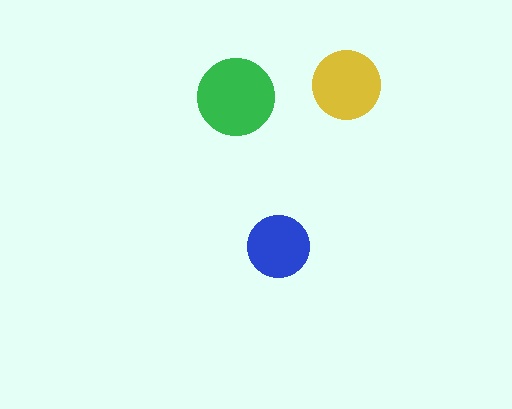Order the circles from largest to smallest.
the green one, the yellow one, the blue one.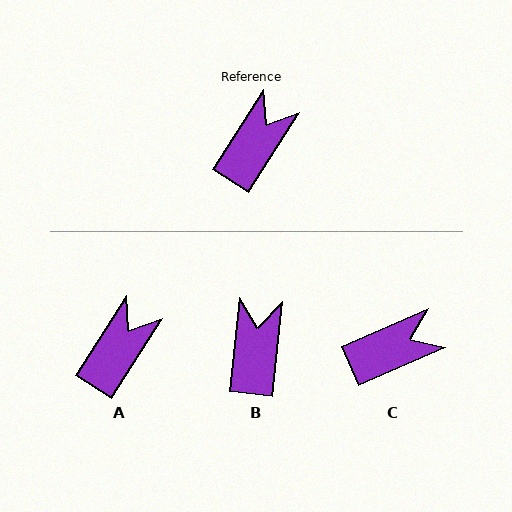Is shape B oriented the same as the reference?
No, it is off by about 26 degrees.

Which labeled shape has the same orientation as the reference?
A.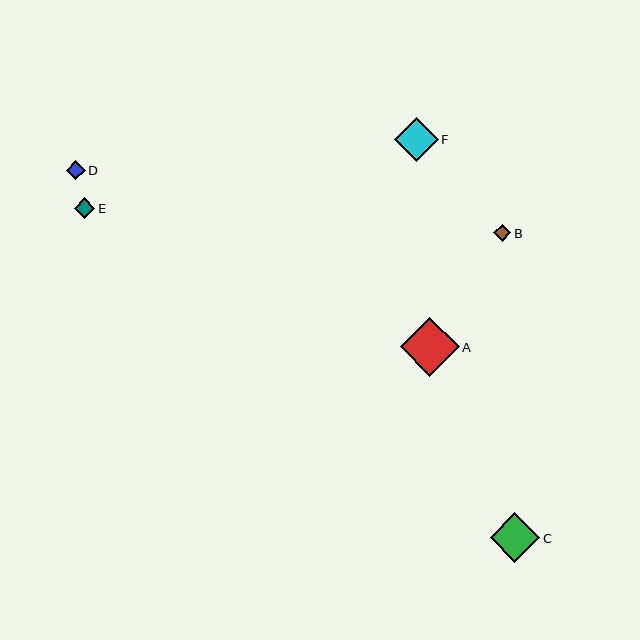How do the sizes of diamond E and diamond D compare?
Diamond E and diamond D are approximately the same size.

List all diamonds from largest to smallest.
From largest to smallest: A, C, F, E, D, B.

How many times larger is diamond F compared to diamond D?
Diamond F is approximately 2.3 times the size of diamond D.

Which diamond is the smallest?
Diamond B is the smallest with a size of approximately 17 pixels.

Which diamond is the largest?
Diamond A is the largest with a size of approximately 59 pixels.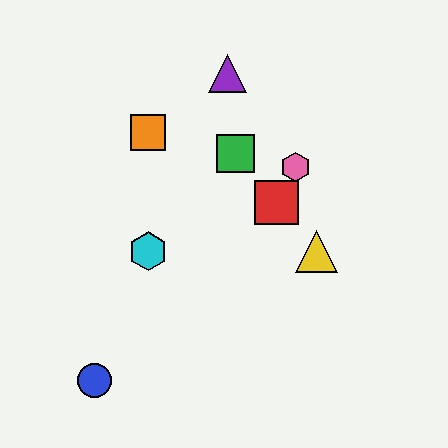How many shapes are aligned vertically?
2 shapes (the orange square, the cyan hexagon) are aligned vertically.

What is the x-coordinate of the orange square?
The orange square is at x≈148.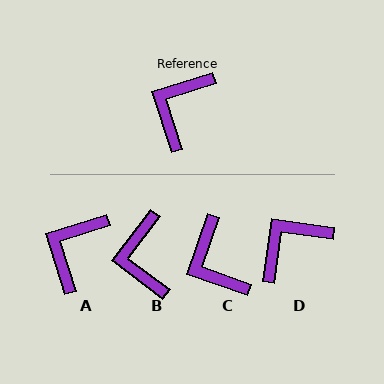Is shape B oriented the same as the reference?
No, it is off by about 35 degrees.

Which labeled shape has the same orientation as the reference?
A.